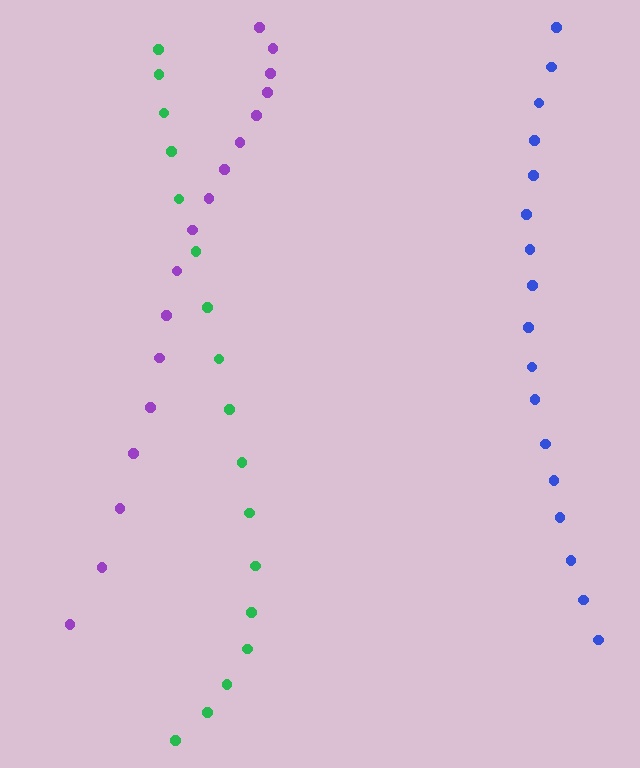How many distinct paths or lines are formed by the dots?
There are 3 distinct paths.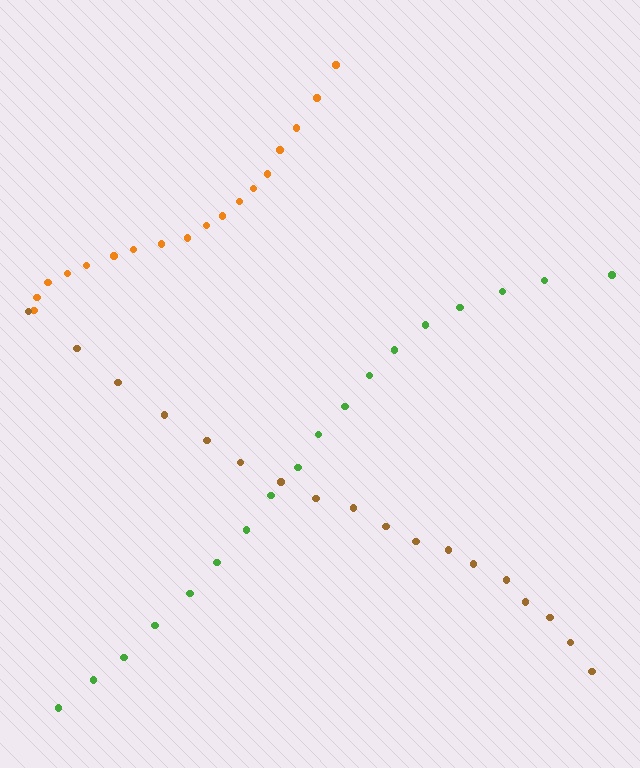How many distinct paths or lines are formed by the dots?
There are 3 distinct paths.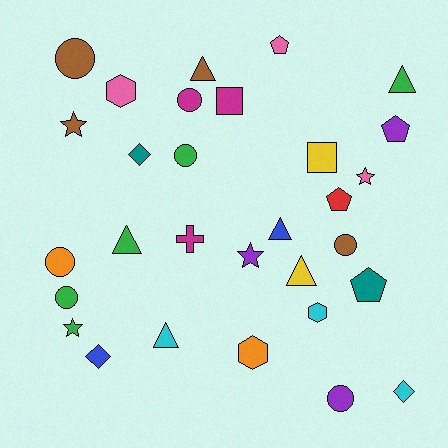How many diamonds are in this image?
There are 3 diamonds.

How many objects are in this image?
There are 30 objects.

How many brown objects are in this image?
There are 4 brown objects.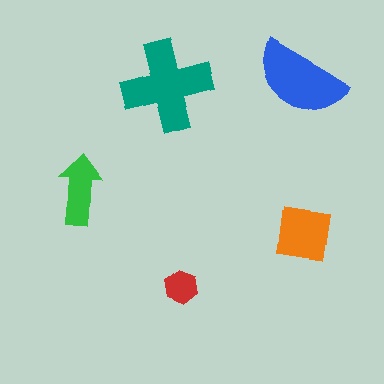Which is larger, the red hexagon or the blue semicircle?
The blue semicircle.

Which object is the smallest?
The red hexagon.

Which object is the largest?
The teal cross.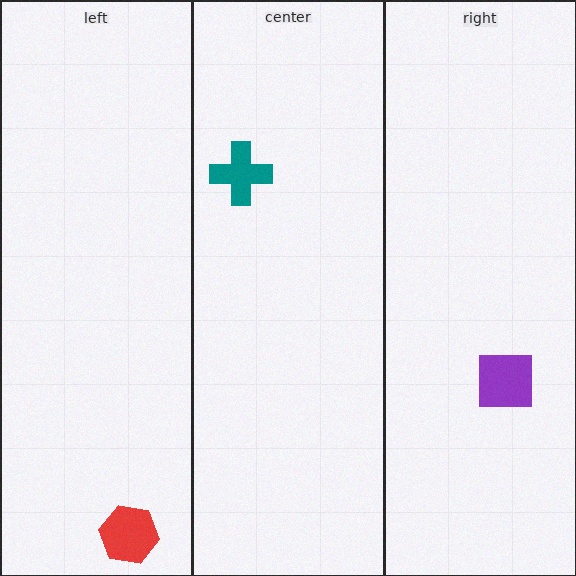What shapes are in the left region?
The red hexagon.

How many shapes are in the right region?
1.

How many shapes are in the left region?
1.